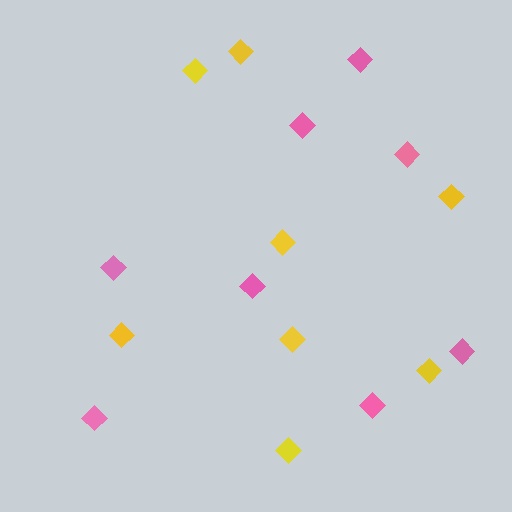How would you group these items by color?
There are 2 groups: one group of yellow diamonds (8) and one group of pink diamonds (8).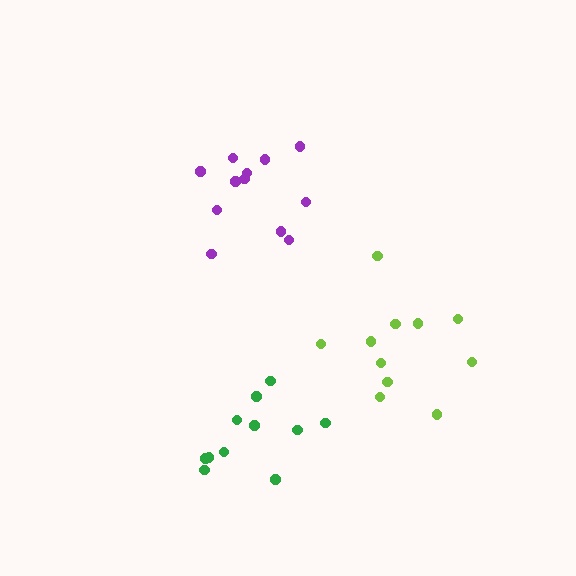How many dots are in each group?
Group 1: 12 dots, Group 2: 11 dots, Group 3: 11 dots (34 total).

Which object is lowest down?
The green cluster is bottommost.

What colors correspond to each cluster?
The clusters are colored: purple, green, lime.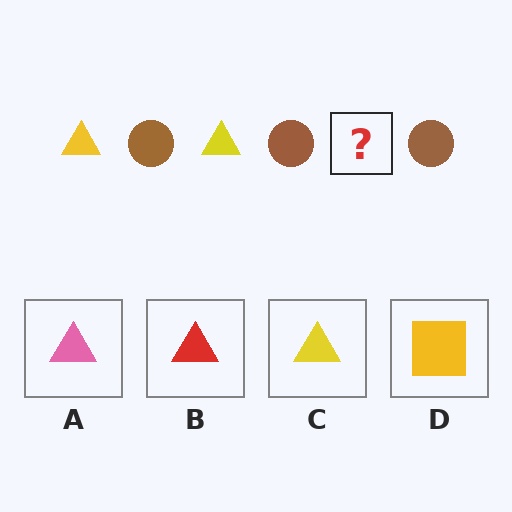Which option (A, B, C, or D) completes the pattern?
C.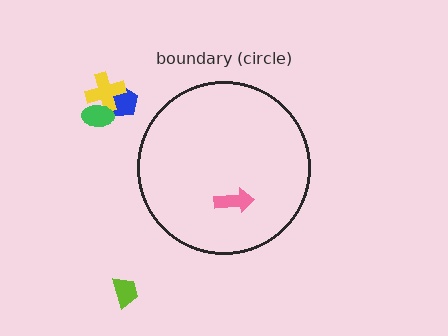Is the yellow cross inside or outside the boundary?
Outside.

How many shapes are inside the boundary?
1 inside, 4 outside.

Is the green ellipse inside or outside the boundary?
Outside.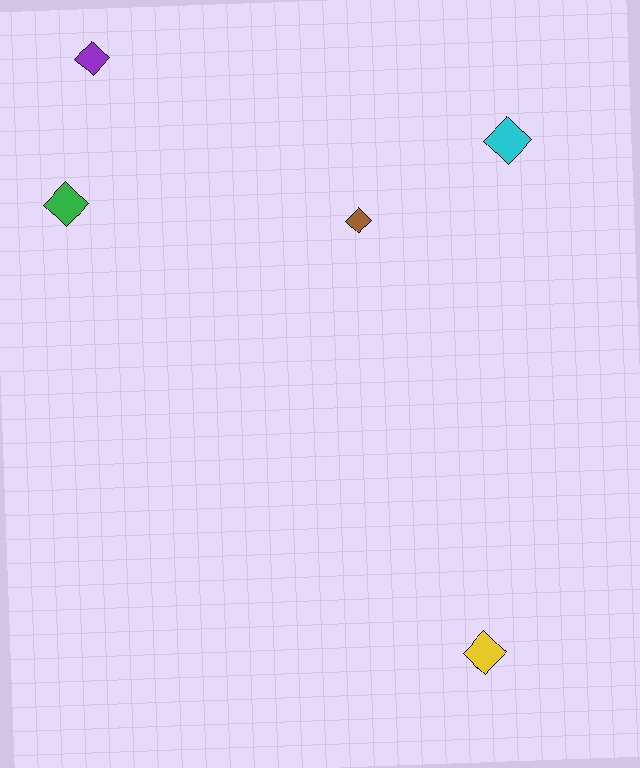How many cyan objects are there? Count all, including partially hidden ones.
There is 1 cyan object.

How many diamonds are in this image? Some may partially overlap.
There are 5 diamonds.